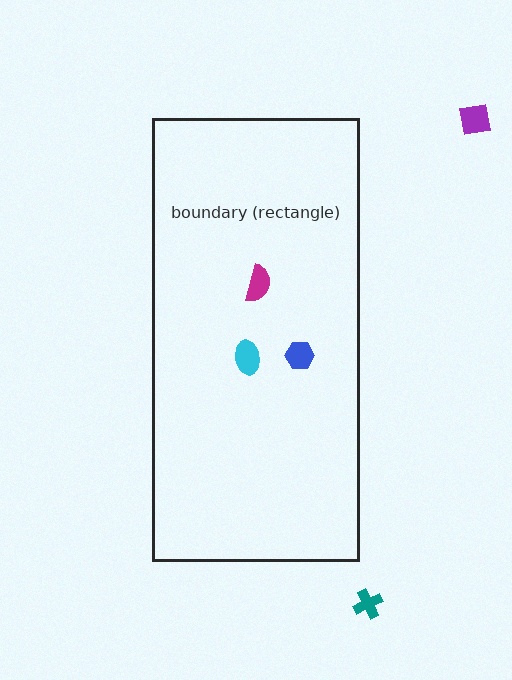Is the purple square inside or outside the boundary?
Outside.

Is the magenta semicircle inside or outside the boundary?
Inside.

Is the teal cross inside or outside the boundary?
Outside.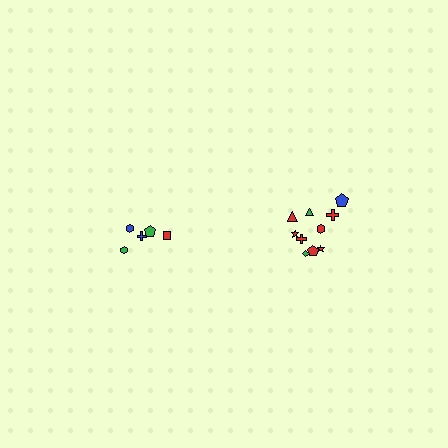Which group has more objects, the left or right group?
The right group.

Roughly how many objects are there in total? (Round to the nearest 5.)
Roughly 15 objects in total.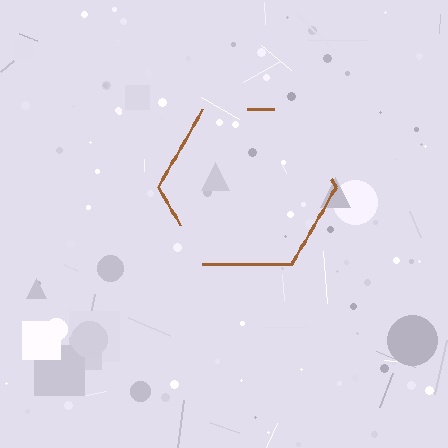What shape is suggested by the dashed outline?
The dashed outline suggests a hexagon.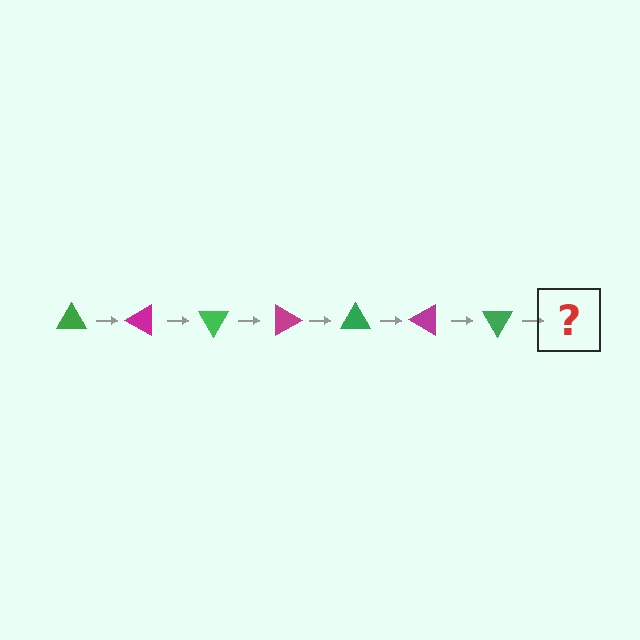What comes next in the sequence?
The next element should be a magenta triangle, rotated 210 degrees from the start.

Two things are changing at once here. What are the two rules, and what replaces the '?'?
The two rules are that it rotates 30 degrees each step and the color cycles through green and magenta. The '?' should be a magenta triangle, rotated 210 degrees from the start.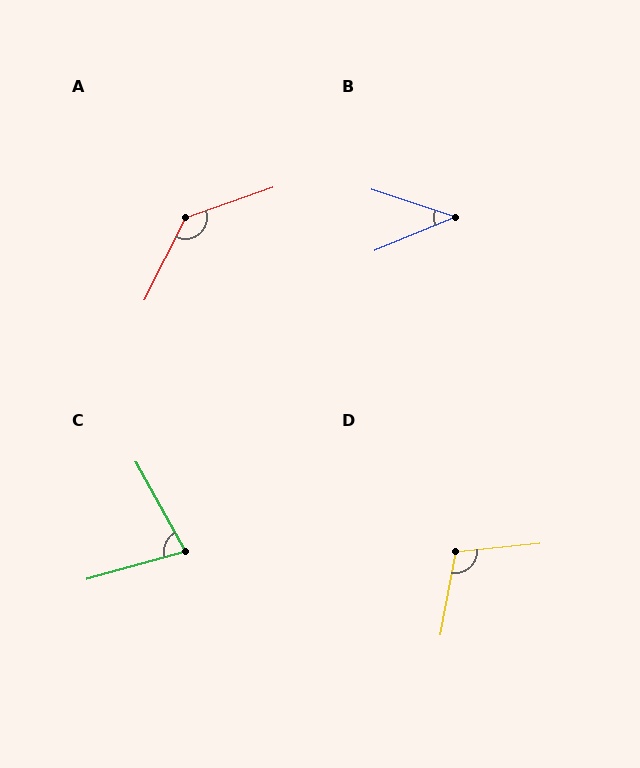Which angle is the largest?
A, at approximately 136 degrees.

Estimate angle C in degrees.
Approximately 76 degrees.